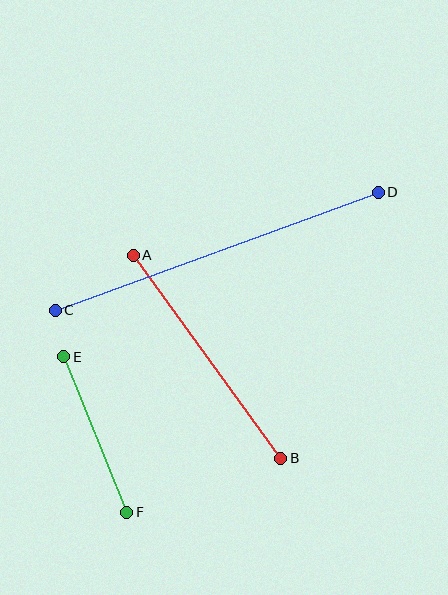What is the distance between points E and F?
The distance is approximately 168 pixels.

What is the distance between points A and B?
The distance is approximately 251 pixels.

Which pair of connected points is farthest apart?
Points C and D are farthest apart.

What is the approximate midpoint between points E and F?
The midpoint is at approximately (95, 434) pixels.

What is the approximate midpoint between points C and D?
The midpoint is at approximately (217, 251) pixels.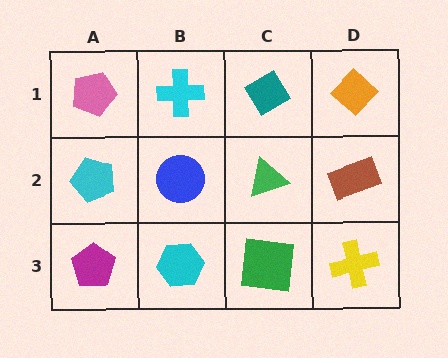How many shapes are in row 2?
4 shapes.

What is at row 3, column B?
A cyan hexagon.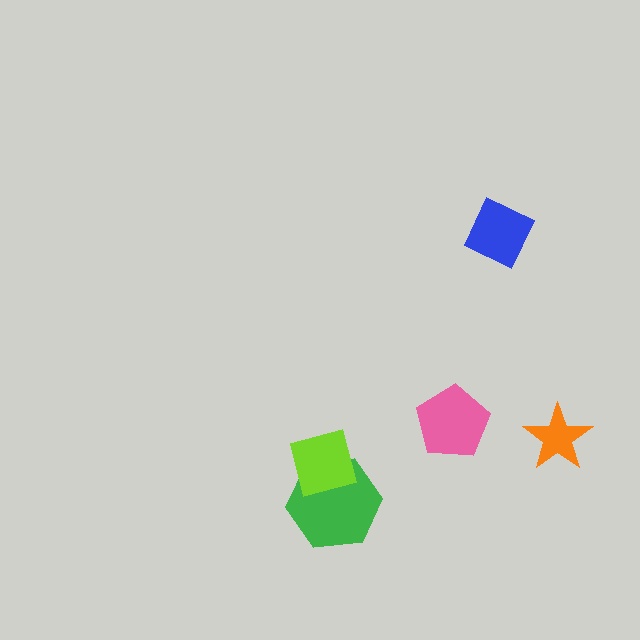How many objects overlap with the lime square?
1 object overlaps with the lime square.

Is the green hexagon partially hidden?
Yes, it is partially covered by another shape.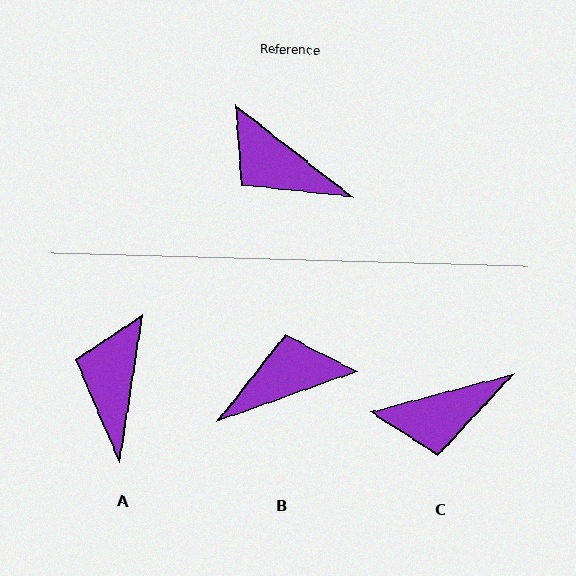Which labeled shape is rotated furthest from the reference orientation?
B, about 122 degrees away.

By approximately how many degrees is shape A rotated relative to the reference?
Approximately 60 degrees clockwise.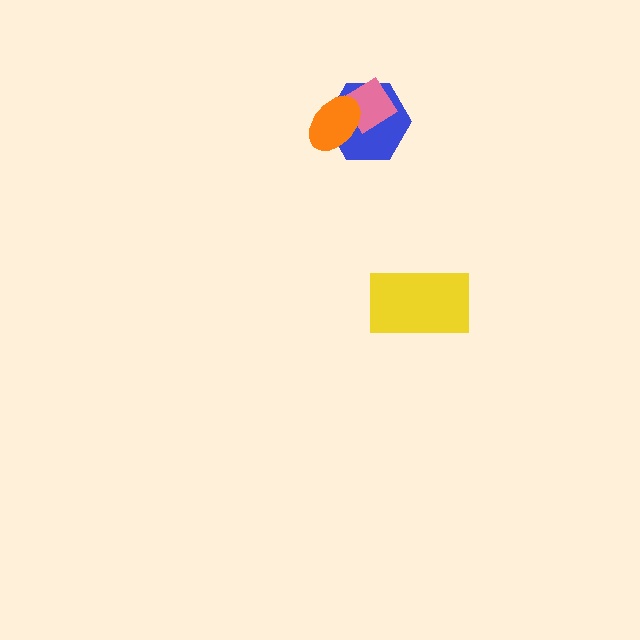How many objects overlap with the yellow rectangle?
0 objects overlap with the yellow rectangle.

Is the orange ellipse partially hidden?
No, no other shape covers it.